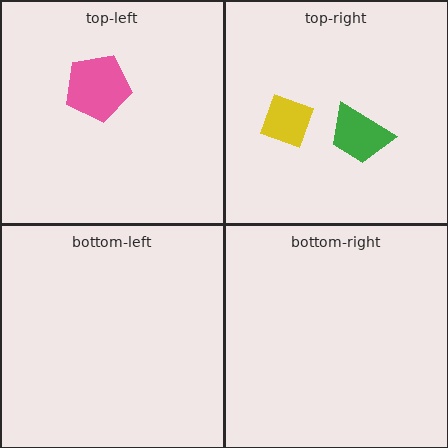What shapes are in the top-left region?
The pink pentagon.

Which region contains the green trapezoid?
The top-right region.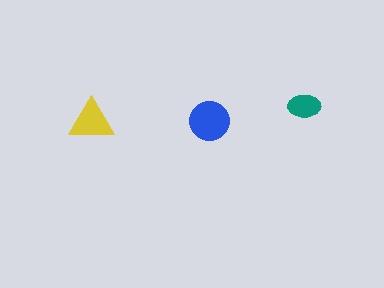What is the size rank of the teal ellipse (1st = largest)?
3rd.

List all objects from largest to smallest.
The blue circle, the yellow triangle, the teal ellipse.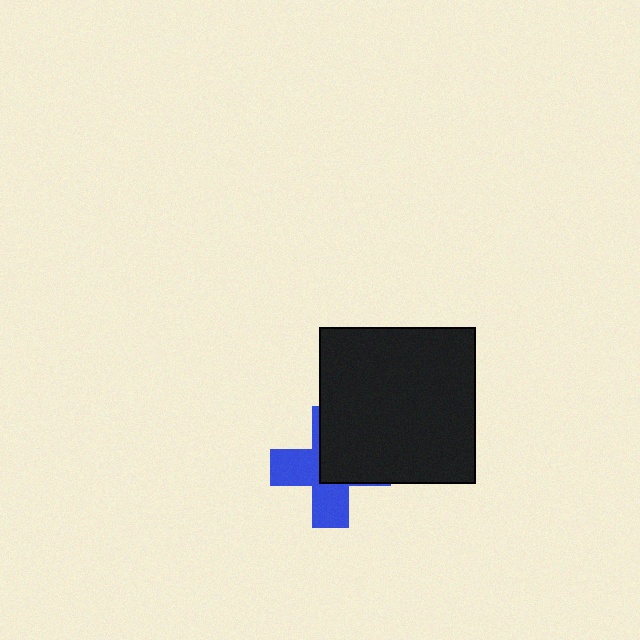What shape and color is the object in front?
The object in front is a black square.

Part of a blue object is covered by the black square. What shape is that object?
It is a cross.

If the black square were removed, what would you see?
You would see the complete blue cross.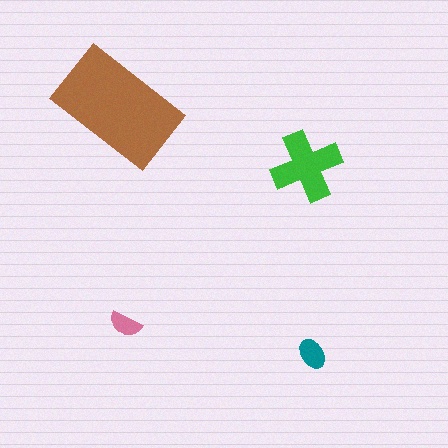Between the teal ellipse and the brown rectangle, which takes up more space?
The brown rectangle.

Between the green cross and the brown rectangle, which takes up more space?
The brown rectangle.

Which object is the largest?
The brown rectangle.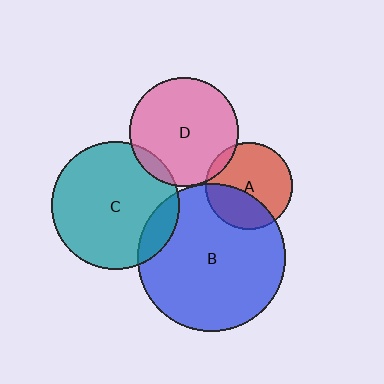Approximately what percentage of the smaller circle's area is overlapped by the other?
Approximately 10%.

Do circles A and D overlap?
Yes.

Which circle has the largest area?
Circle B (blue).